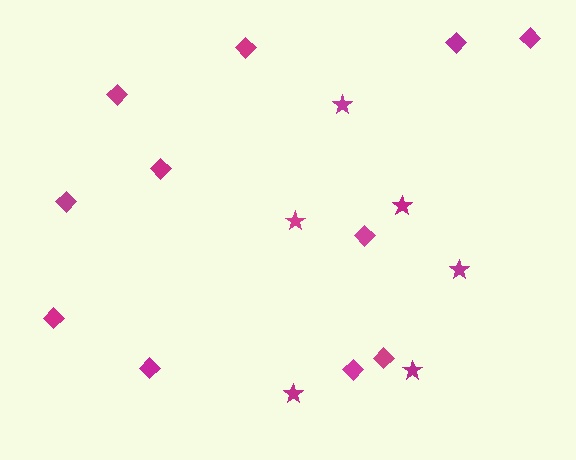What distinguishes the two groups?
There are 2 groups: one group of stars (6) and one group of diamonds (11).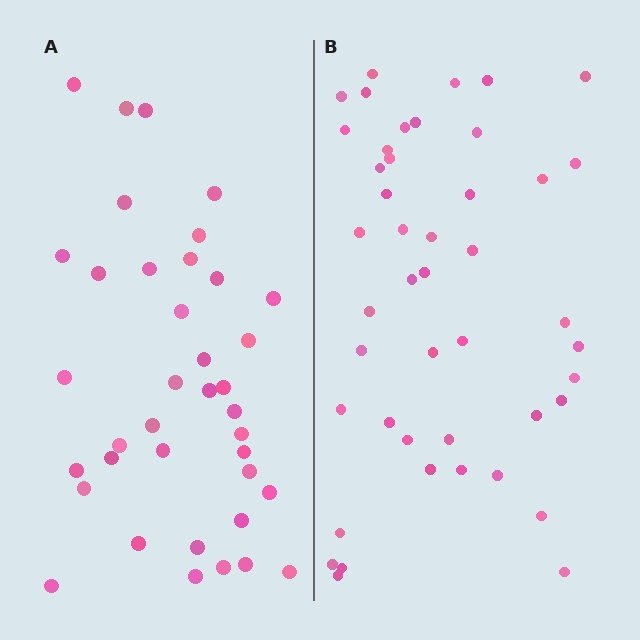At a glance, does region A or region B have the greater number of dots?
Region B (the right region) has more dots.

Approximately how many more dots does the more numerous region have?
Region B has roughly 8 or so more dots than region A.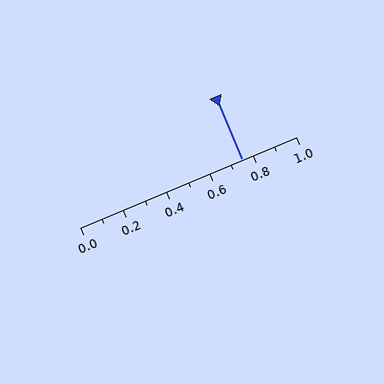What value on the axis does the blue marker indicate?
The marker indicates approximately 0.75.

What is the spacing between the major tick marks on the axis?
The major ticks are spaced 0.2 apart.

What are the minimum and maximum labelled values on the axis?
The axis runs from 0.0 to 1.0.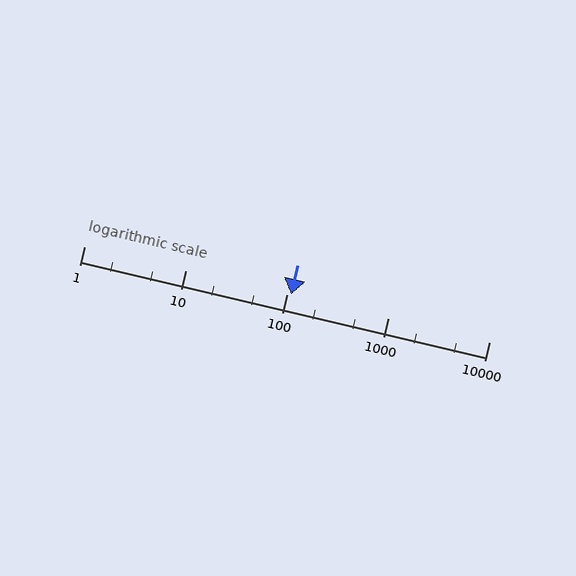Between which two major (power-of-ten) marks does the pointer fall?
The pointer is between 100 and 1000.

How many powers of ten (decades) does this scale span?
The scale spans 4 decades, from 1 to 10000.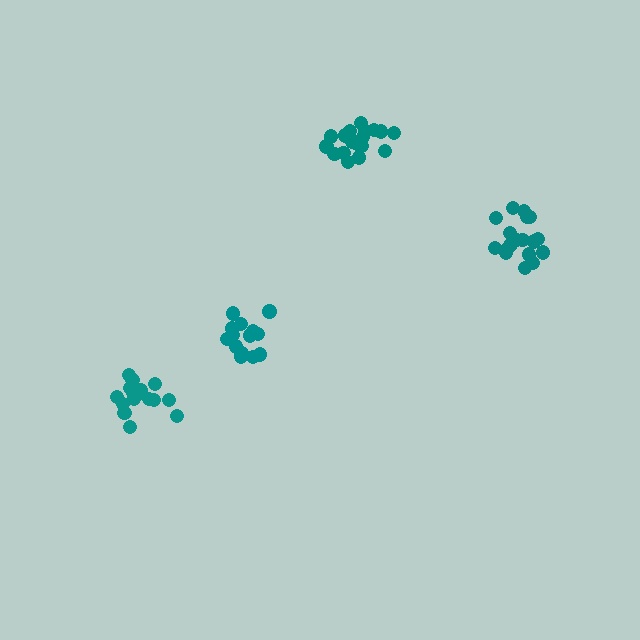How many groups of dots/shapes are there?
There are 4 groups.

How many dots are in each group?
Group 1: 18 dots, Group 2: 14 dots, Group 3: 18 dots, Group 4: 16 dots (66 total).